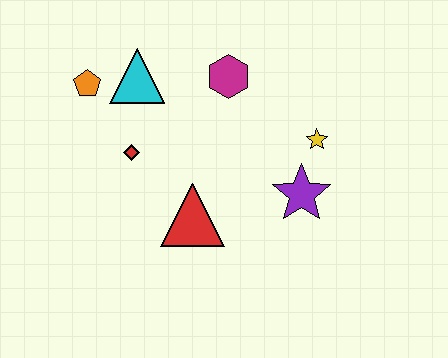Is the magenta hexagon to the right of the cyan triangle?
Yes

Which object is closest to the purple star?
The yellow star is closest to the purple star.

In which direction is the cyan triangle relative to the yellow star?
The cyan triangle is to the left of the yellow star.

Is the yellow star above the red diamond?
Yes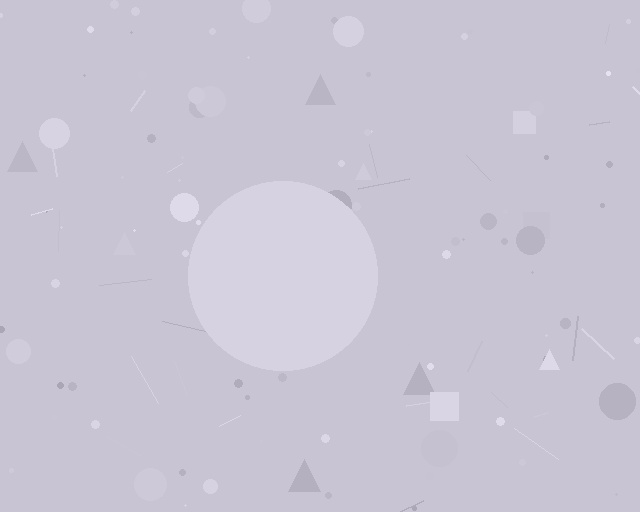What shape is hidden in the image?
A circle is hidden in the image.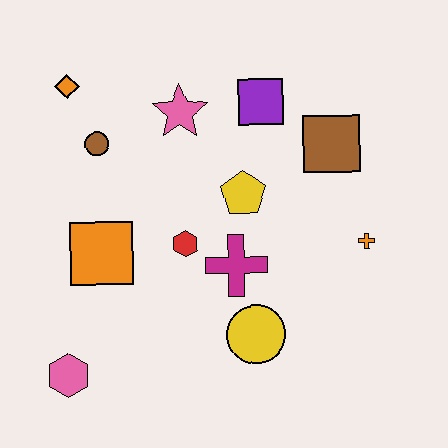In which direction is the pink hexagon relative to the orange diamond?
The pink hexagon is below the orange diamond.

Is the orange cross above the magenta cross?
Yes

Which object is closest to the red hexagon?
The magenta cross is closest to the red hexagon.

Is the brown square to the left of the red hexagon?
No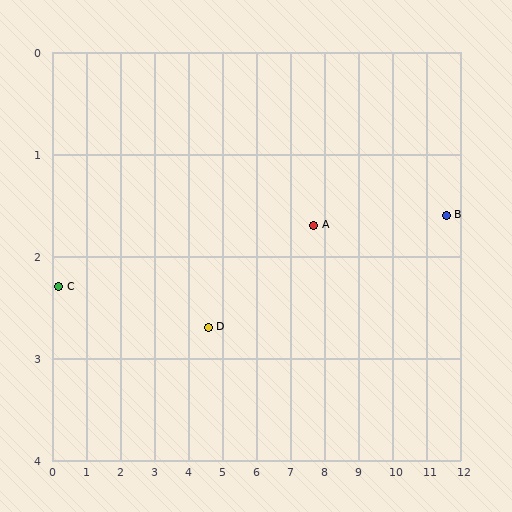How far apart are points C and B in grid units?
Points C and B are about 11.4 grid units apart.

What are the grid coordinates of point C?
Point C is at approximately (0.2, 2.3).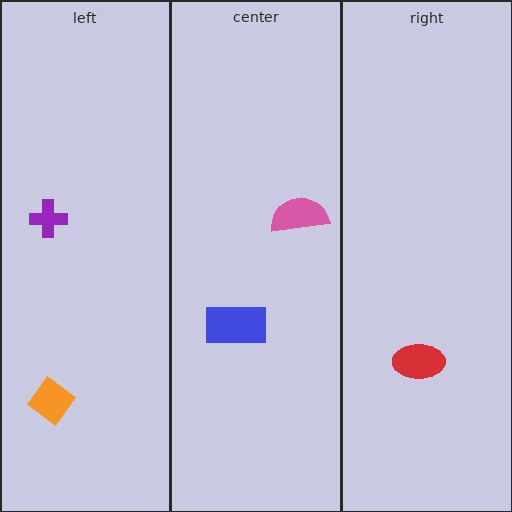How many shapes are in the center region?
2.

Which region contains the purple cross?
The left region.